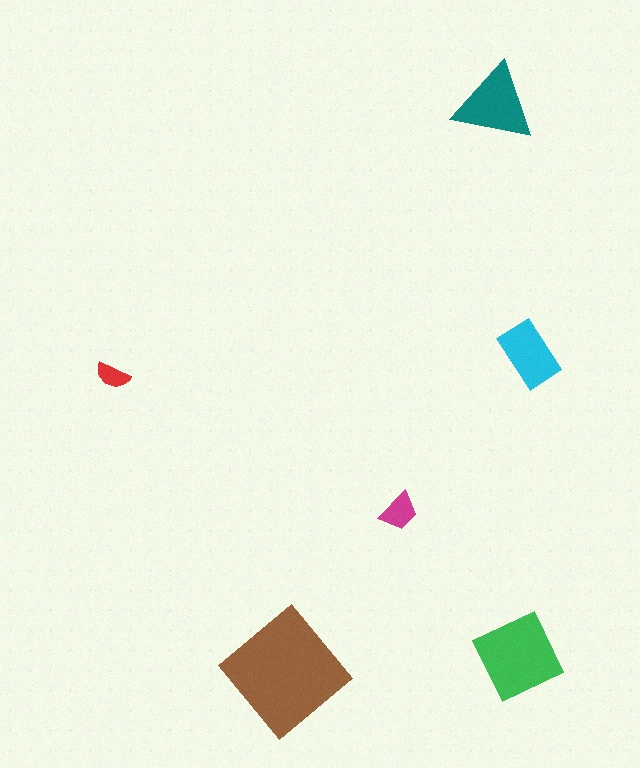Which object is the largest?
The brown diamond.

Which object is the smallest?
The red semicircle.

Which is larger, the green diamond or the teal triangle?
The green diamond.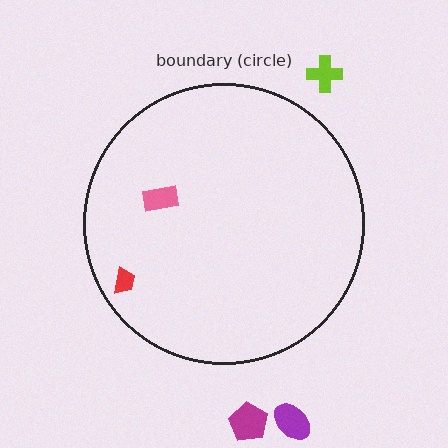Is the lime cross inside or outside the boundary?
Outside.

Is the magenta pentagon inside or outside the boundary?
Outside.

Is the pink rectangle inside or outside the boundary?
Inside.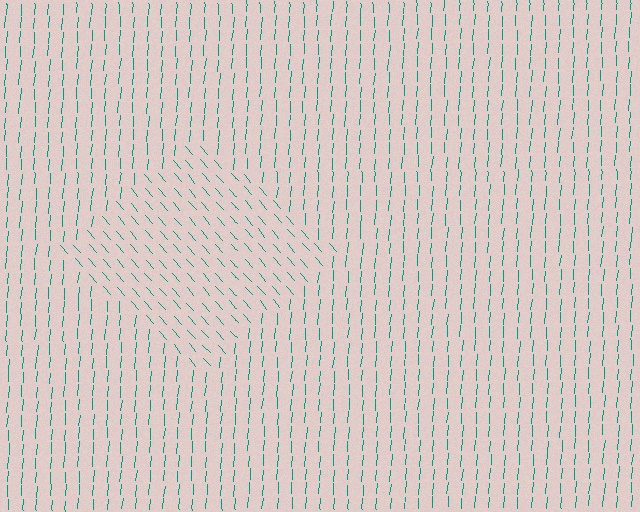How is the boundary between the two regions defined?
The boundary is defined purely by a change in line orientation (approximately 45 degrees difference). All lines are the same color and thickness.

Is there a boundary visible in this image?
Yes, there is a texture boundary formed by a change in line orientation.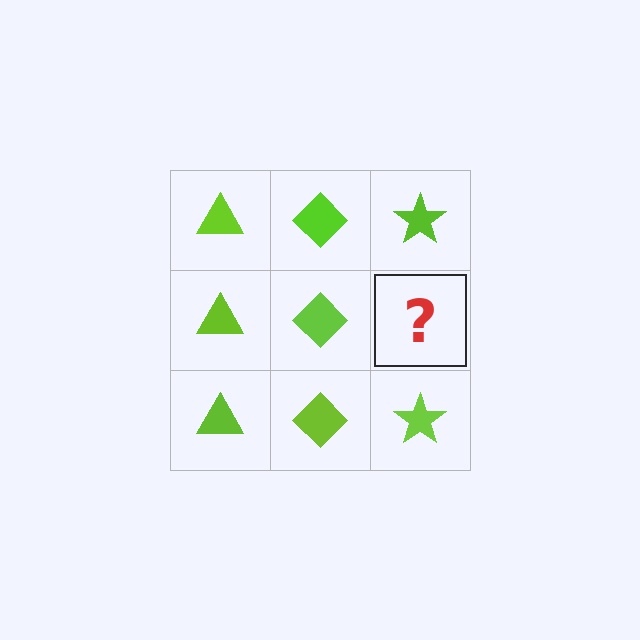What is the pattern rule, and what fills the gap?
The rule is that each column has a consistent shape. The gap should be filled with a lime star.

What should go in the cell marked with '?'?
The missing cell should contain a lime star.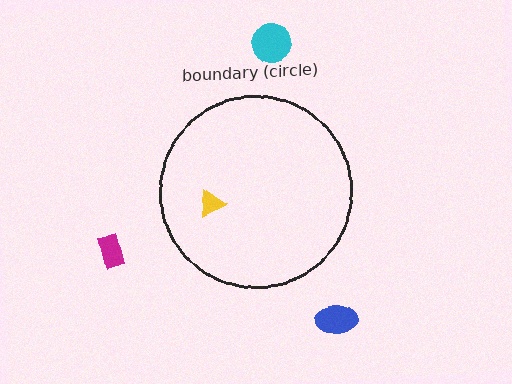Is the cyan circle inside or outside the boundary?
Outside.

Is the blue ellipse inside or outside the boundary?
Outside.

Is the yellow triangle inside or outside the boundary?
Inside.